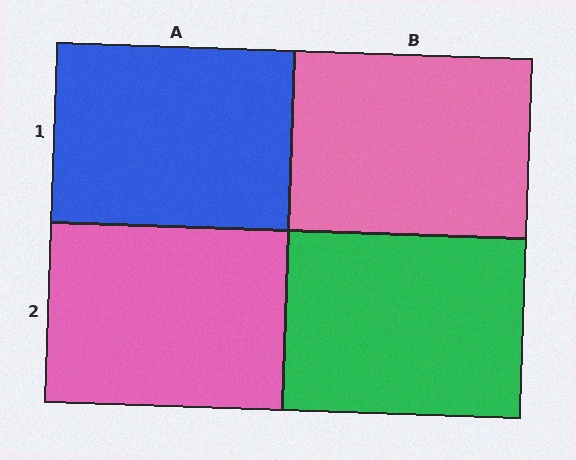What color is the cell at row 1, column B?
Pink.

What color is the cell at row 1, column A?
Blue.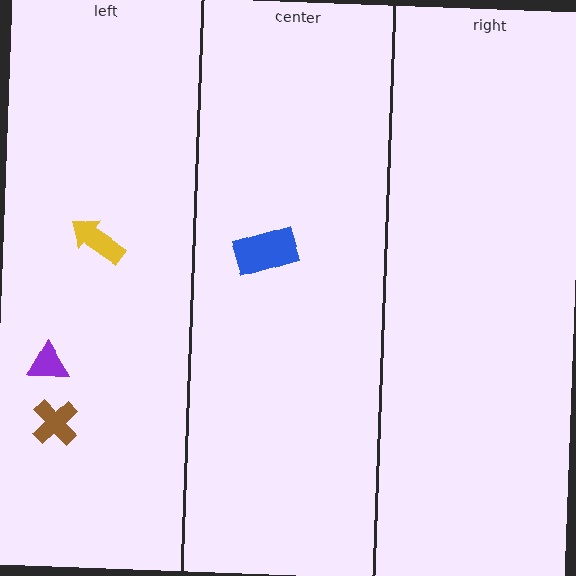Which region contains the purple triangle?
The left region.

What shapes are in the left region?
The yellow arrow, the brown cross, the purple triangle.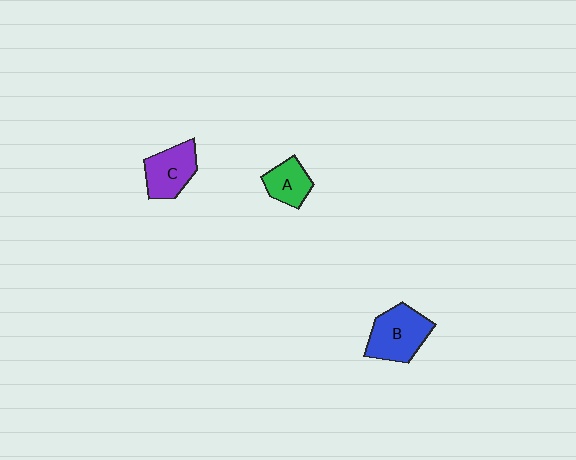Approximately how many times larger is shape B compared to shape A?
Approximately 1.6 times.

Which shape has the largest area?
Shape B (blue).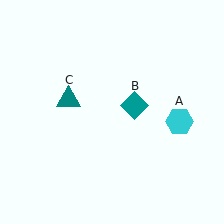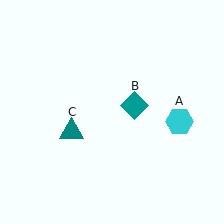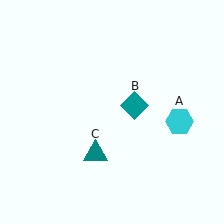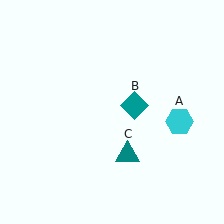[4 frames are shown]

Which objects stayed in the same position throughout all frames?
Cyan hexagon (object A) and teal diamond (object B) remained stationary.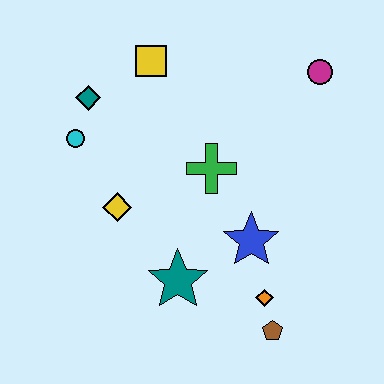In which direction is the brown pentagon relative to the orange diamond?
The brown pentagon is below the orange diamond.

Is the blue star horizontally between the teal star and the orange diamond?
Yes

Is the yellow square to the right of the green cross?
No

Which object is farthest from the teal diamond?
The brown pentagon is farthest from the teal diamond.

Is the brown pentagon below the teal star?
Yes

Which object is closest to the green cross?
The blue star is closest to the green cross.